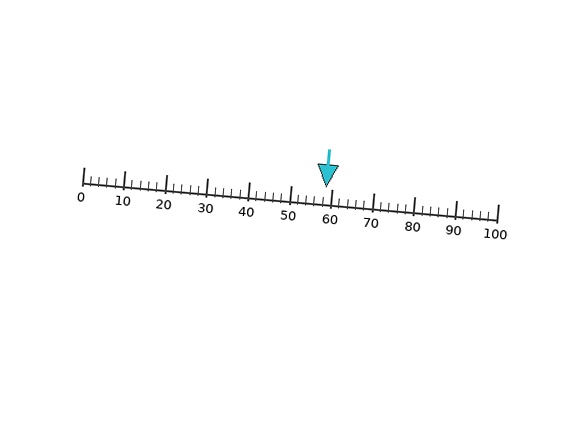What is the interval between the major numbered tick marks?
The major tick marks are spaced 10 units apart.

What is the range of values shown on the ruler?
The ruler shows values from 0 to 100.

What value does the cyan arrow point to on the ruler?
The cyan arrow points to approximately 58.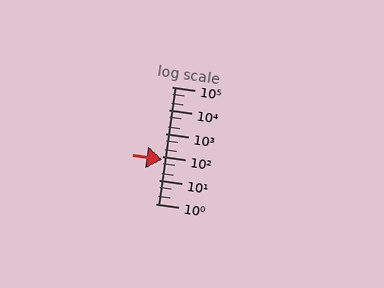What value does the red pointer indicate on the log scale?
The pointer indicates approximately 80.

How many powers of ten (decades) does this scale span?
The scale spans 5 decades, from 1 to 100000.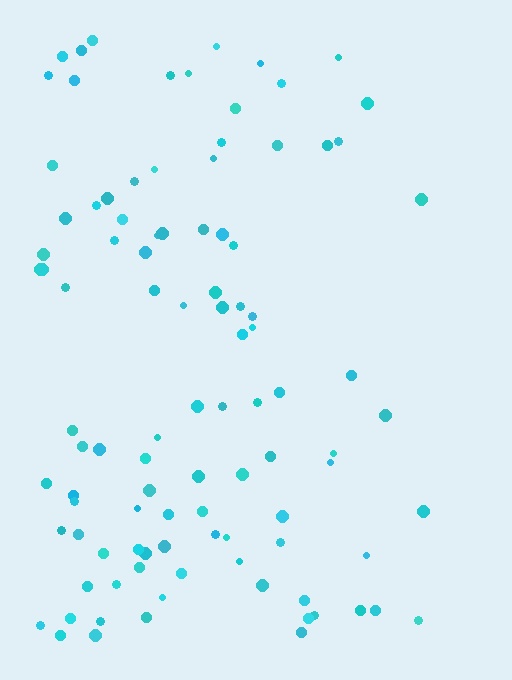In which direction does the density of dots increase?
From right to left, with the left side densest.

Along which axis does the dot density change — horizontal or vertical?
Horizontal.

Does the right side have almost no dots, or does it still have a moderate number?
Still a moderate number, just noticeably fewer than the left.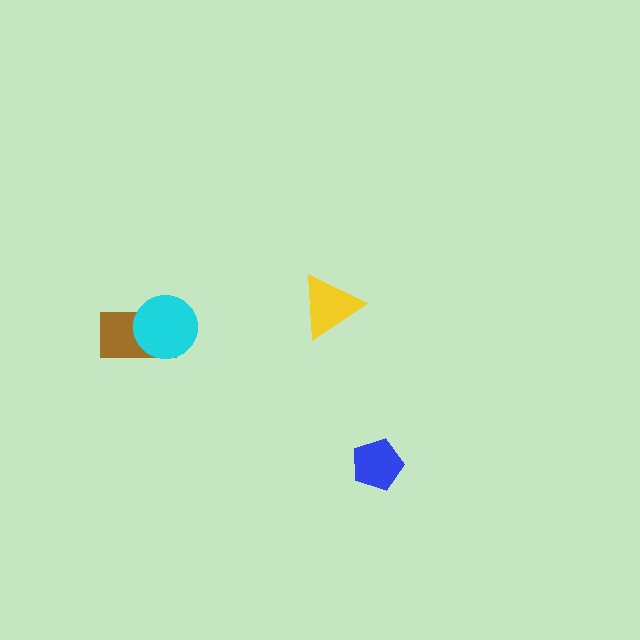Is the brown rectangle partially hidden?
Yes, it is partially covered by another shape.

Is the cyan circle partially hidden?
No, no other shape covers it.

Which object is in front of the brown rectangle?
The cyan circle is in front of the brown rectangle.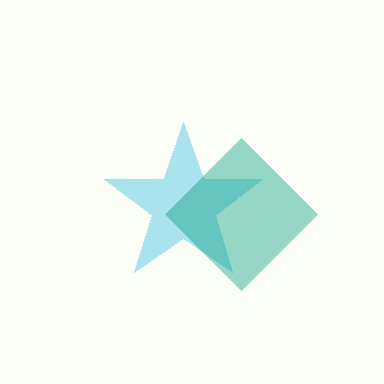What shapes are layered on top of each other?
The layered shapes are: a cyan star, a teal diamond.